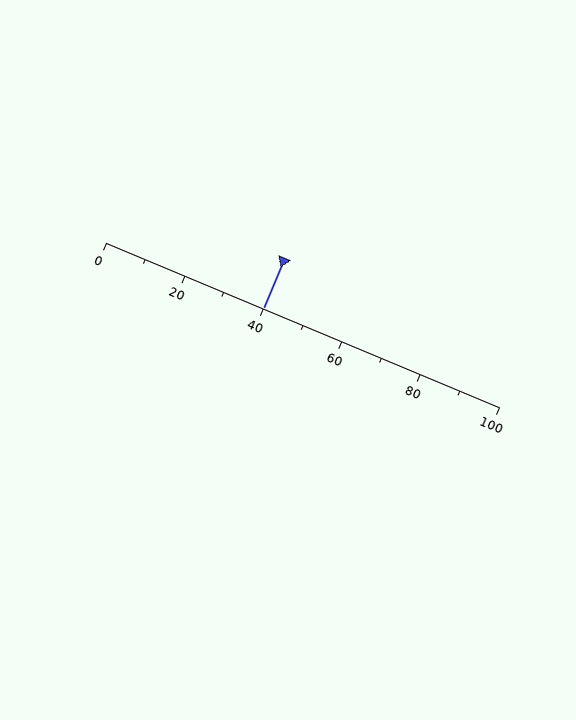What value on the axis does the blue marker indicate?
The marker indicates approximately 40.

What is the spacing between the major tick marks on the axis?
The major ticks are spaced 20 apart.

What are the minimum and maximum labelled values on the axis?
The axis runs from 0 to 100.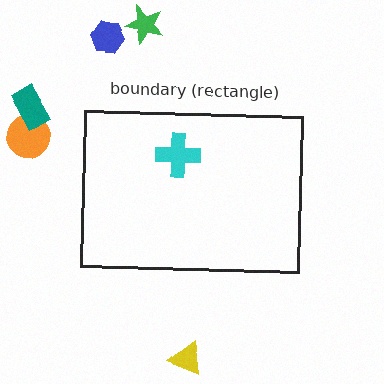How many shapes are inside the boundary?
1 inside, 5 outside.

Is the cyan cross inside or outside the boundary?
Inside.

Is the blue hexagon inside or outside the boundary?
Outside.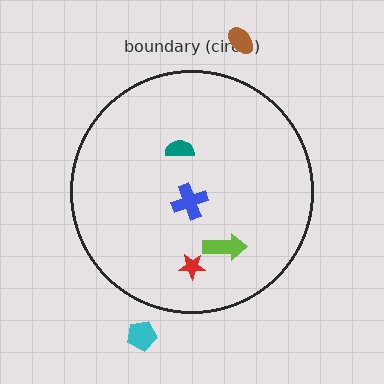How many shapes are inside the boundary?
4 inside, 2 outside.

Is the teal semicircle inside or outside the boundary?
Inside.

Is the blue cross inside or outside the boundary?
Inside.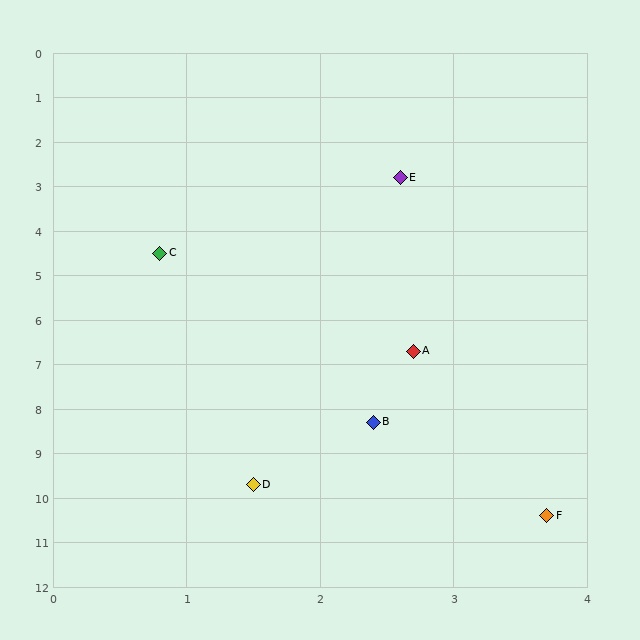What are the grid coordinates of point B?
Point B is at approximately (2.4, 8.3).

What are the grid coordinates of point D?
Point D is at approximately (1.5, 9.7).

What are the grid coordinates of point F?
Point F is at approximately (3.7, 10.4).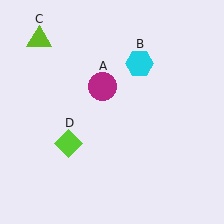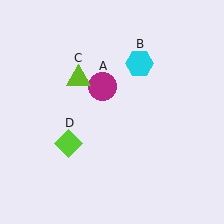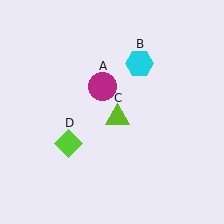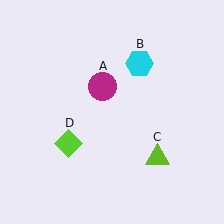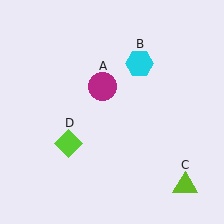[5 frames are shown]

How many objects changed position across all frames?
1 object changed position: lime triangle (object C).